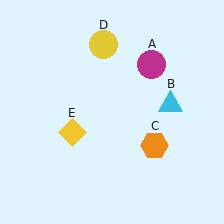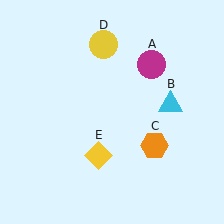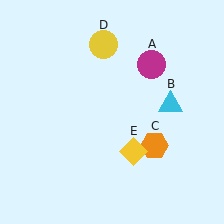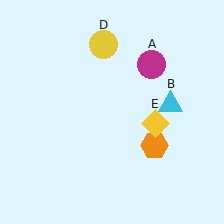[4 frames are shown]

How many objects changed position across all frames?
1 object changed position: yellow diamond (object E).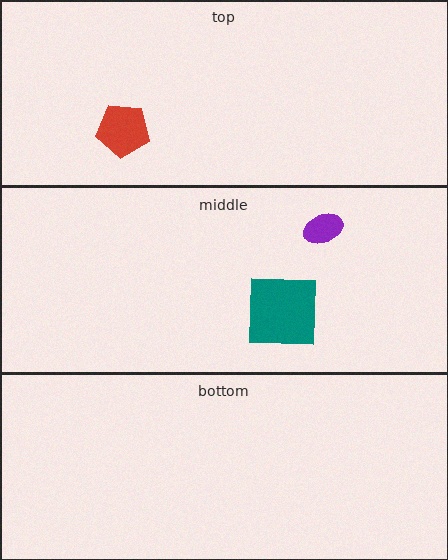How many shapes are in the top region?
1.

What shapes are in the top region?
The red pentagon.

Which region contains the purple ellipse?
The middle region.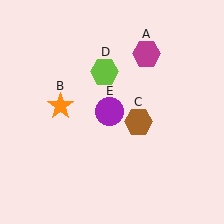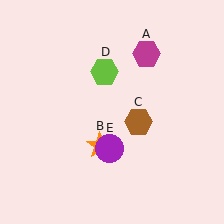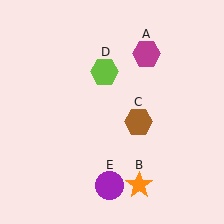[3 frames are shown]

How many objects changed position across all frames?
2 objects changed position: orange star (object B), purple circle (object E).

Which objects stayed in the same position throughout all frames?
Magenta hexagon (object A) and brown hexagon (object C) and lime hexagon (object D) remained stationary.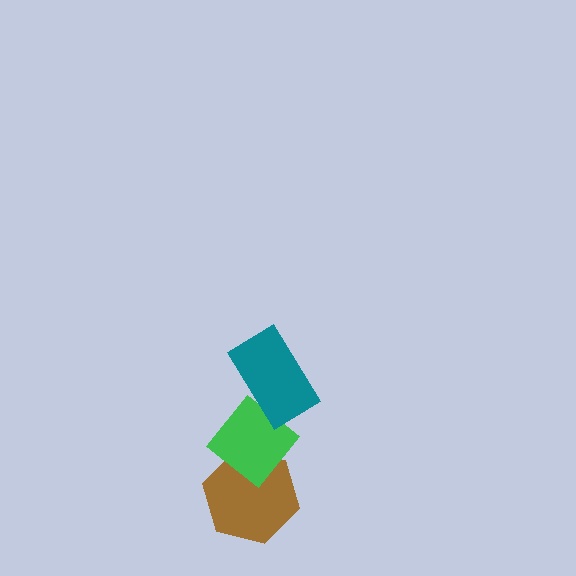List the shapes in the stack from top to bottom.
From top to bottom: the teal rectangle, the green diamond, the brown hexagon.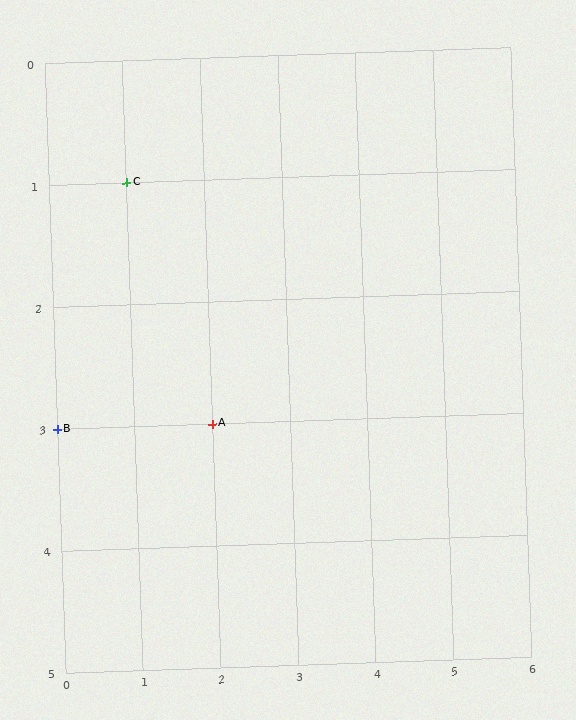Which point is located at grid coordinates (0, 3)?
Point B is at (0, 3).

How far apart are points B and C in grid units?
Points B and C are 1 column and 2 rows apart (about 2.2 grid units diagonally).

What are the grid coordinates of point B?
Point B is at grid coordinates (0, 3).